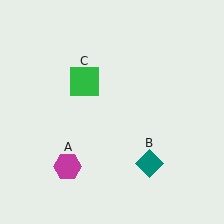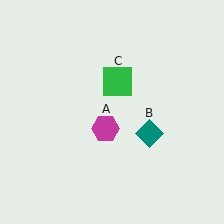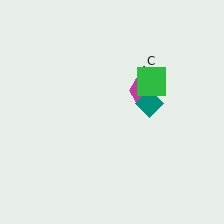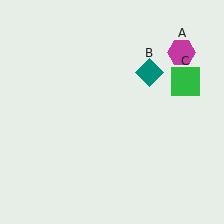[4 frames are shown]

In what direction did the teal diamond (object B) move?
The teal diamond (object B) moved up.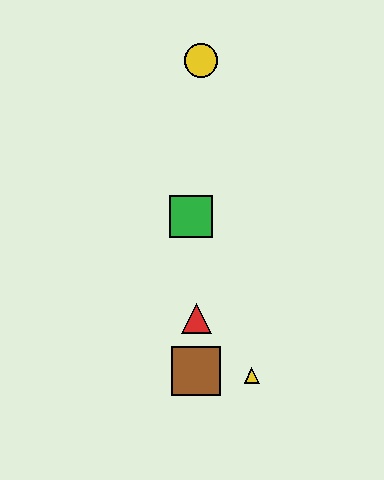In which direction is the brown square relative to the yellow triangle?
The brown square is to the left of the yellow triangle.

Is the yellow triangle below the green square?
Yes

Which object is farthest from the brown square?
The yellow circle is farthest from the brown square.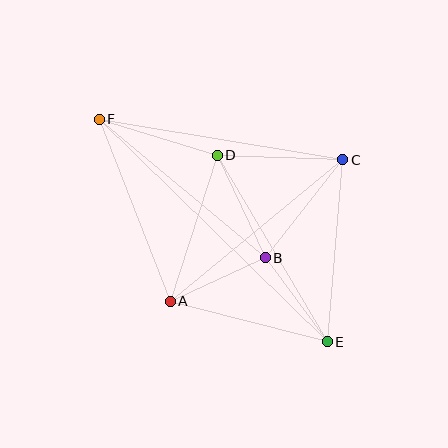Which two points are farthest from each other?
Points E and F are farthest from each other.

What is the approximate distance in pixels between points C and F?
The distance between C and F is approximately 247 pixels.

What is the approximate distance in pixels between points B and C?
The distance between B and C is approximately 125 pixels.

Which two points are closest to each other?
Points B and E are closest to each other.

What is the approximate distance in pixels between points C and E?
The distance between C and E is approximately 183 pixels.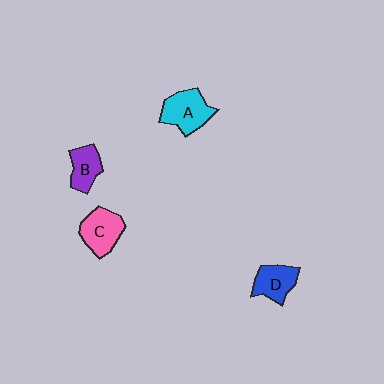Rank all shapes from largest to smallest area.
From largest to smallest: A (cyan), C (pink), D (blue), B (purple).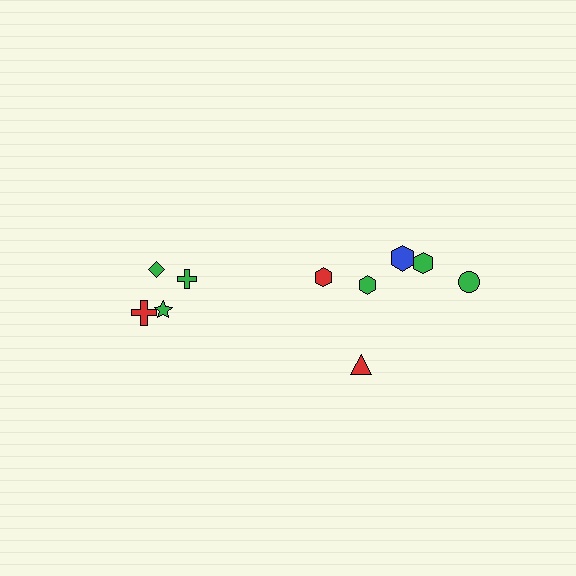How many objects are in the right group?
There are 6 objects.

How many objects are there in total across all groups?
There are 10 objects.